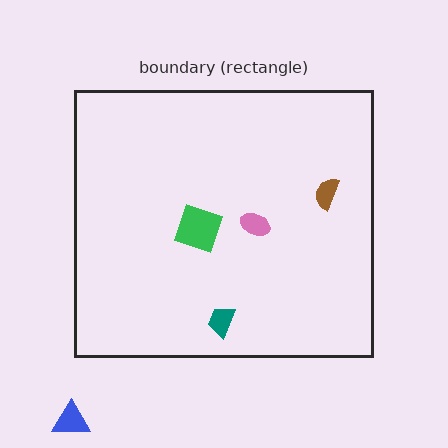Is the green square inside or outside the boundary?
Inside.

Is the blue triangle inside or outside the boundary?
Outside.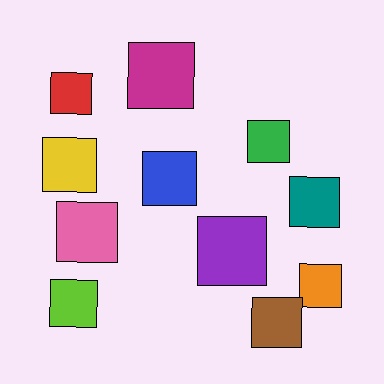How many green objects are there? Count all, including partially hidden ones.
There is 1 green object.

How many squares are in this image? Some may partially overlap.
There are 11 squares.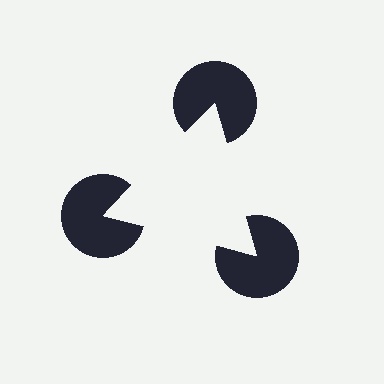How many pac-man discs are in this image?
There are 3 — one at each vertex of the illusory triangle.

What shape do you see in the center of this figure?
An illusory triangle — its edges are inferred from the aligned wedge cuts in the pac-man discs, not physically drawn.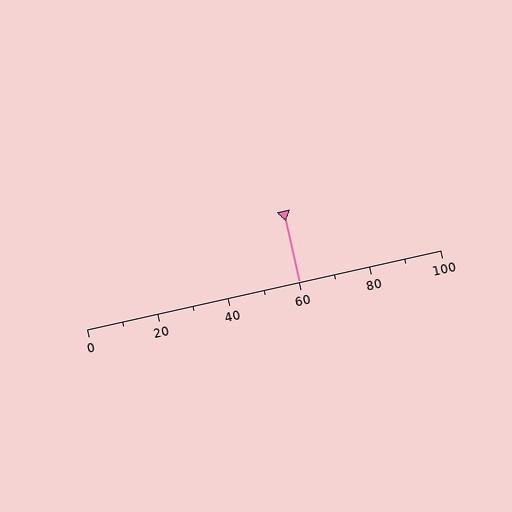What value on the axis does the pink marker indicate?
The marker indicates approximately 60.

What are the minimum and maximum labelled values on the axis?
The axis runs from 0 to 100.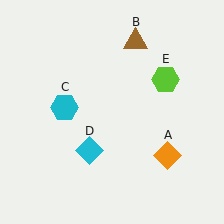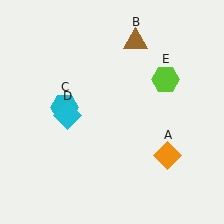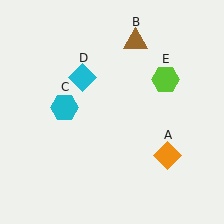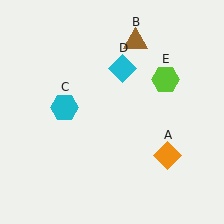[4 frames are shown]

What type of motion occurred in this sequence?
The cyan diamond (object D) rotated clockwise around the center of the scene.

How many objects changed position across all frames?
1 object changed position: cyan diamond (object D).